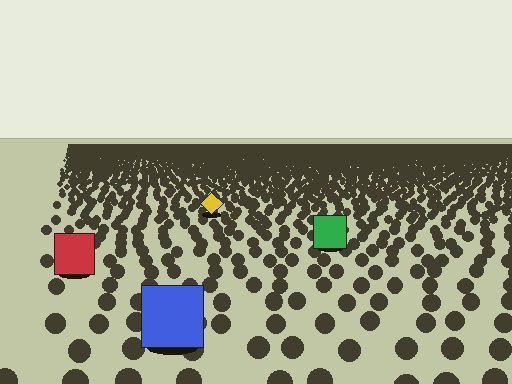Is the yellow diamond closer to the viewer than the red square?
No. The red square is closer — you can tell from the texture gradient: the ground texture is coarser near it.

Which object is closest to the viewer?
The blue square is closest. The texture marks near it are larger and more spread out.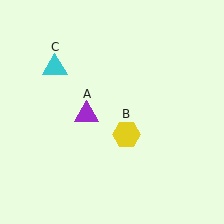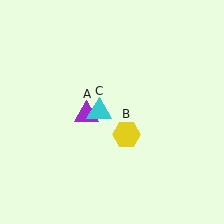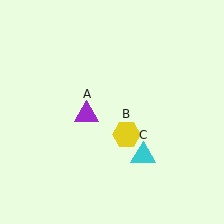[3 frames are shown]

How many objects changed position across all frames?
1 object changed position: cyan triangle (object C).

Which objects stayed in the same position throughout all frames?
Purple triangle (object A) and yellow hexagon (object B) remained stationary.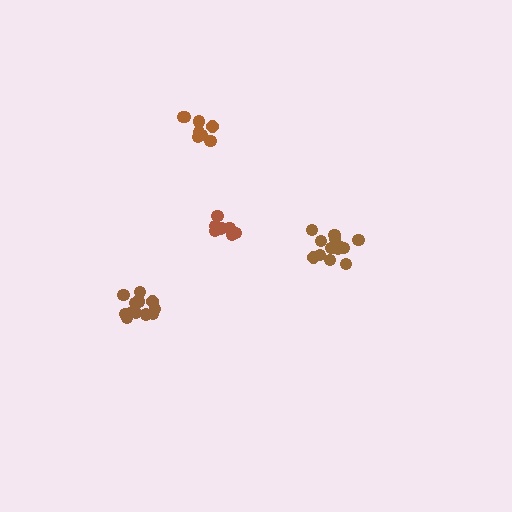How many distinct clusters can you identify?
There are 4 distinct clusters.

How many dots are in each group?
Group 1: 14 dots, Group 2: 13 dots, Group 3: 8 dots, Group 4: 10 dots (45 total).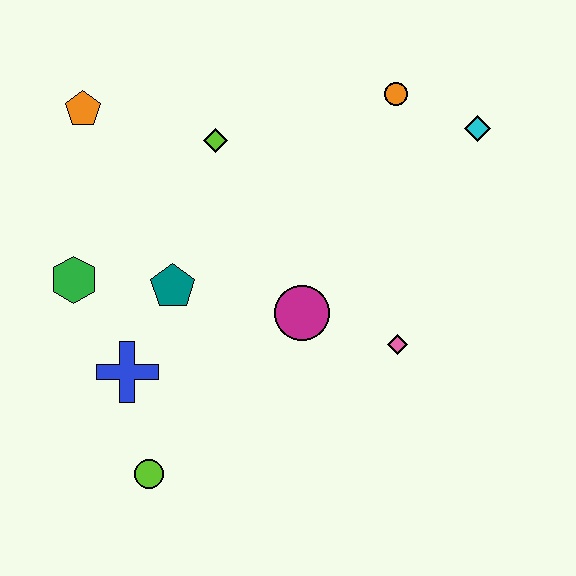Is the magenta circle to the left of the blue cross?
No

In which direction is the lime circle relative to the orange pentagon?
The lime circle is below the orange pentagon.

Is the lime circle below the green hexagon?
Yes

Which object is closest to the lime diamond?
The orange pentagon is closest to the lime diamond.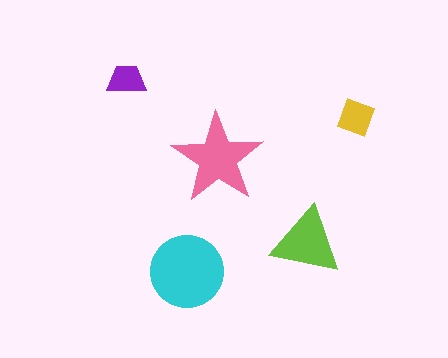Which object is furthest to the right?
The yellow square is rightmost.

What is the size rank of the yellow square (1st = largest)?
4th.